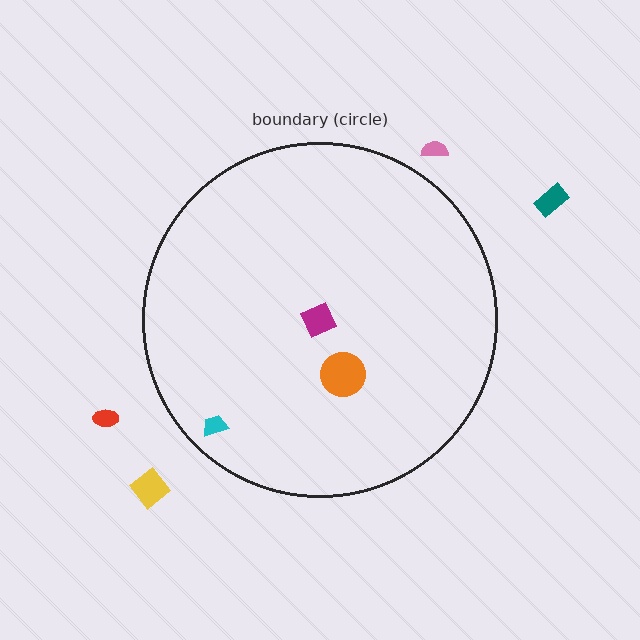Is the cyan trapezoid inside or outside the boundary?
Inside.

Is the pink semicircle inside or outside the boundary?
Outside.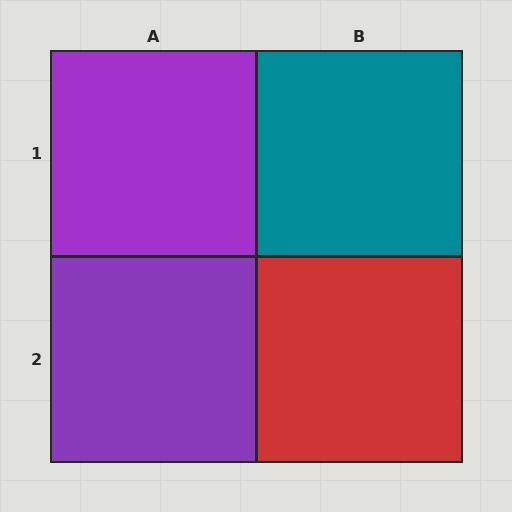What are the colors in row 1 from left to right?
Purple, teal.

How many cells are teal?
1 cell is teal.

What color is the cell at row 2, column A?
Purple.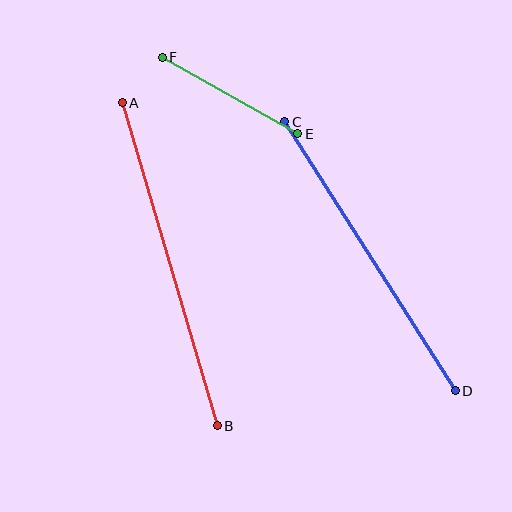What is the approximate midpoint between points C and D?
The midpoint is at approximately (370, 256) pixels.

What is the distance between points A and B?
The distance is approximately 337 pixels.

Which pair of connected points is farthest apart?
Points A and B are farthest apart.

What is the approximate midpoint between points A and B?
The midpoint is at approximately (170, 264) pixels.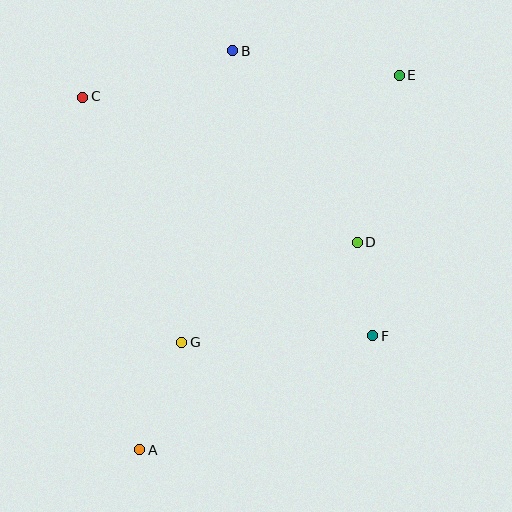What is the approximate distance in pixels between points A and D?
The distance between A and D is approximately 301 pixels.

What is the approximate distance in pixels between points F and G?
The distance between F and G is approximately 191 pixels.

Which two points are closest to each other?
Points D and F are closest to each other.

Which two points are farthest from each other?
Points A and E are farthest from each other.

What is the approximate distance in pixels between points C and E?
The distance between C and E is approximately 318 pixels.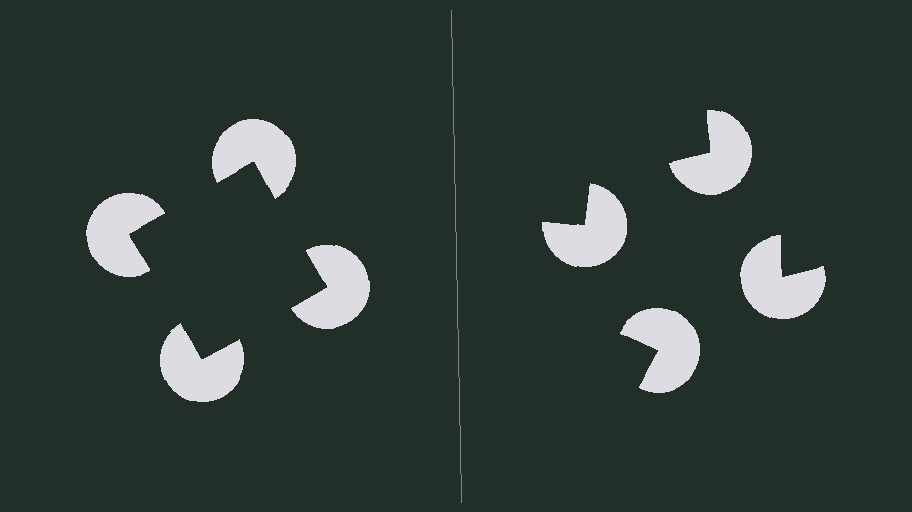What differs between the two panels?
The pac-man discs are positioned identically on both sides; only the wedge orientations differ. On the left they align to a square; on the right they are misaligned.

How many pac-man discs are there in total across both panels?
8 — 4 on each side.